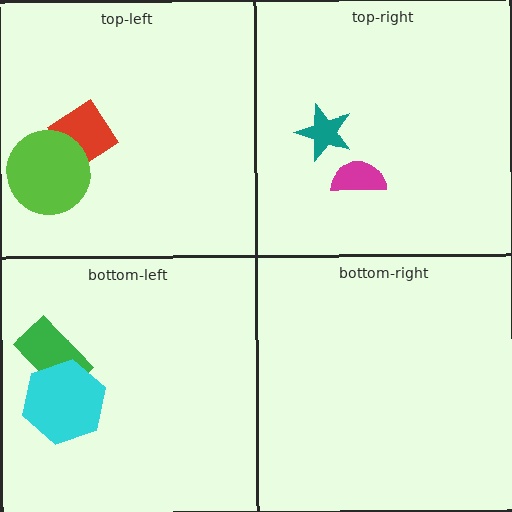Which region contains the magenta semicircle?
The top-right region.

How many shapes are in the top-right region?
2.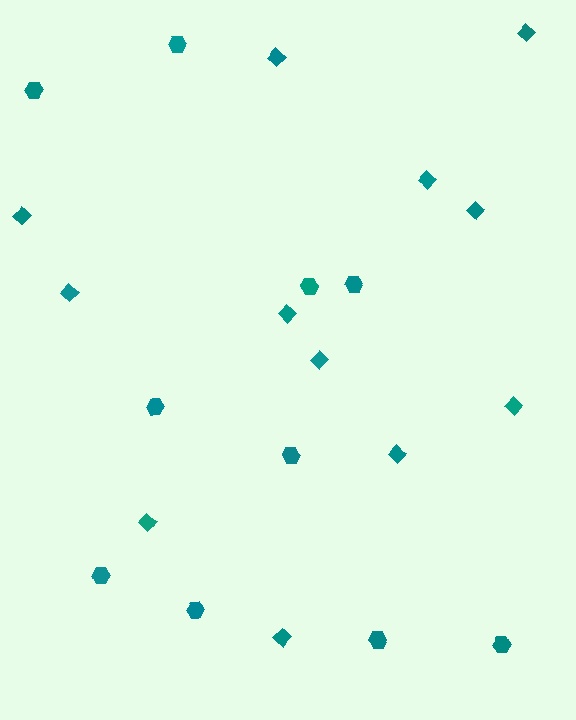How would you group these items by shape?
There are 2 groups: one group of hexagons (10) and one group of diamonds (12).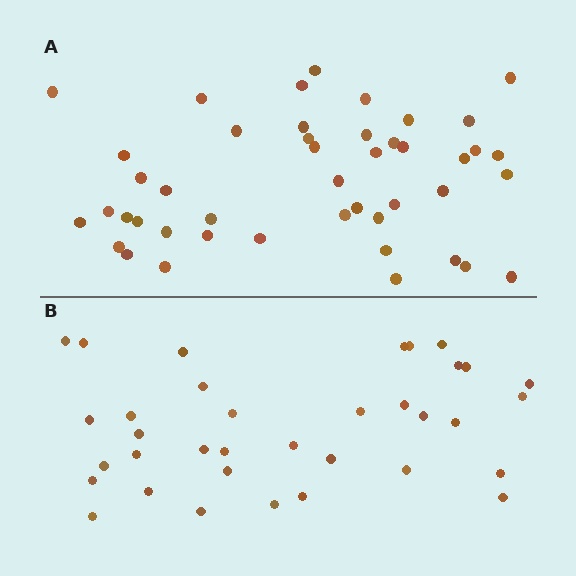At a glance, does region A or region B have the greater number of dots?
Region A (the top region) has more dots.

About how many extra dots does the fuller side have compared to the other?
Region A has roughly 10 or so more dots than region B.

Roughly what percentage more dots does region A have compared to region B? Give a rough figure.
About 30% more.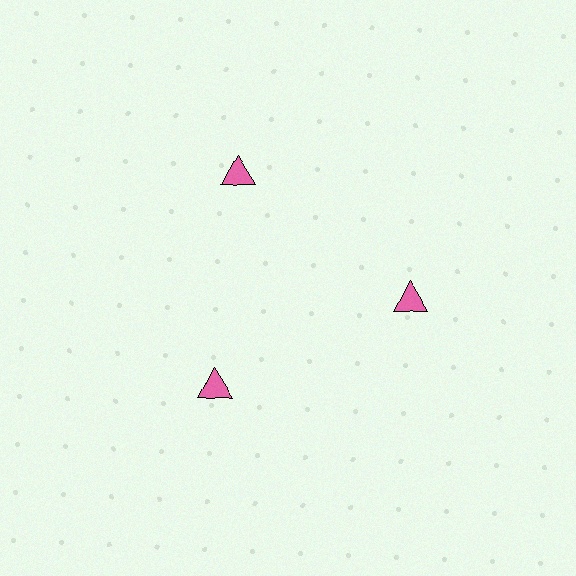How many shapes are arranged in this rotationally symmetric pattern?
There are 3 shapes, arranged in 3 groups of 1.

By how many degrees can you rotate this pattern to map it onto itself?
The pattern maps onto itself every 120 degrees of rotation.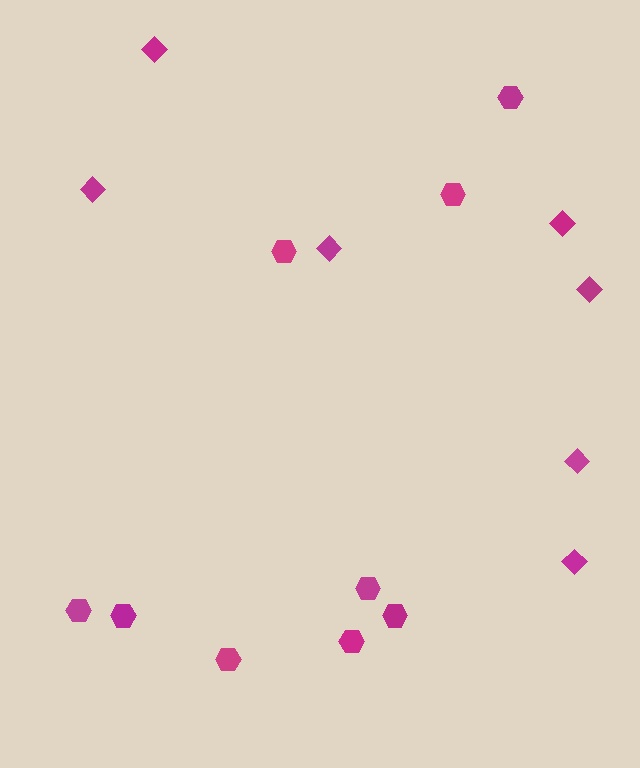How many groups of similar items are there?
There are 2 groups: one group of diamonds (7) and one group of hexagons (9).